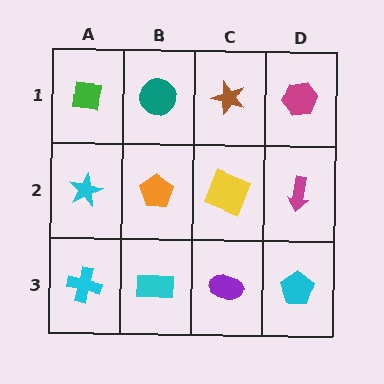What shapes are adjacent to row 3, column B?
An orange pentagon (row 2, column B), a cyan cross (row 3, column A), a purple ellipse (row 3, column C).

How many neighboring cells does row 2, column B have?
4.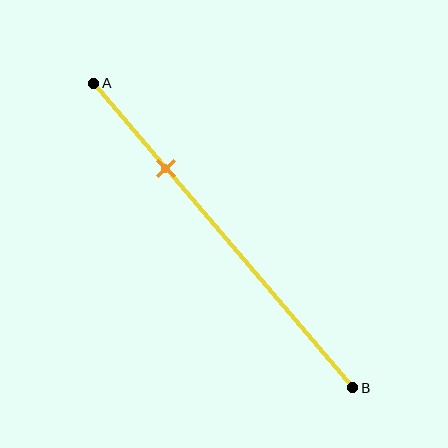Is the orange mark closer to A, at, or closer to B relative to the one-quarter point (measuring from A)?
The orange mark is closer to point B than the one-quarter point of segment AB.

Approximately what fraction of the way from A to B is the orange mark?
The orange mark is approximately 30% of the way from A to B.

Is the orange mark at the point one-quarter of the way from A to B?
No, the mark is at about 30% from A, not at the 25% one-quarter point.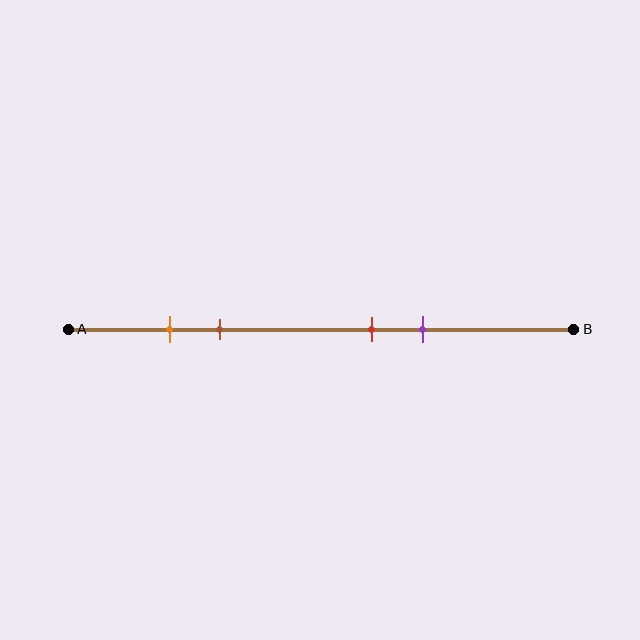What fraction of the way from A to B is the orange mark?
The orange mark is approximately 20% (0.2) of the way from A to B.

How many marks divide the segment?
There are 4 marks dividing the segment.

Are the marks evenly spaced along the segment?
No, the marks are not evenly spaced.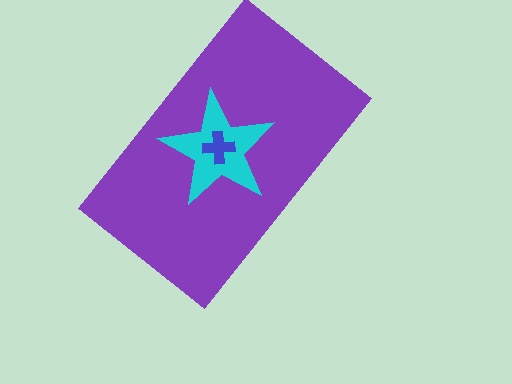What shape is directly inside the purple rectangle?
The cyan star.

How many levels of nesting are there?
3.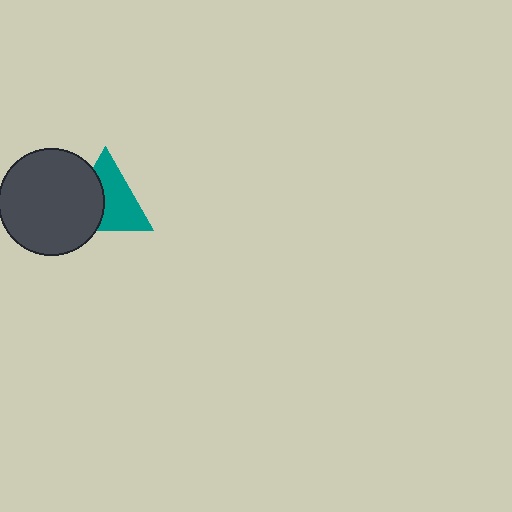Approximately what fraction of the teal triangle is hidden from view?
Roughly 41% of the teal triangle is hidden behind the dark gray circle.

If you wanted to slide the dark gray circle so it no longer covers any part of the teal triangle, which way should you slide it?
Slide it left — that is the most direct way to separate the two shapes.